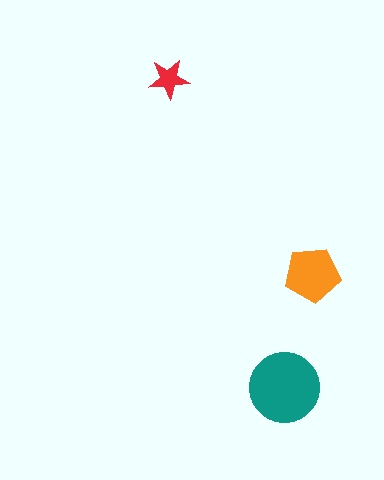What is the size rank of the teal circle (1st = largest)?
1st.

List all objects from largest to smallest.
The teal circle, the orange pentagon, the red star.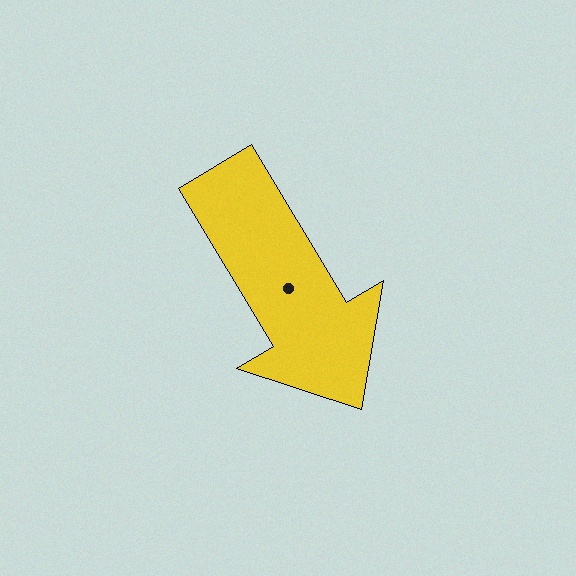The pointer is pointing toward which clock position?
Roughly 5 o'clock.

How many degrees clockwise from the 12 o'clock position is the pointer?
Approximately 149 degrees.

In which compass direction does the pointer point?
Southeast.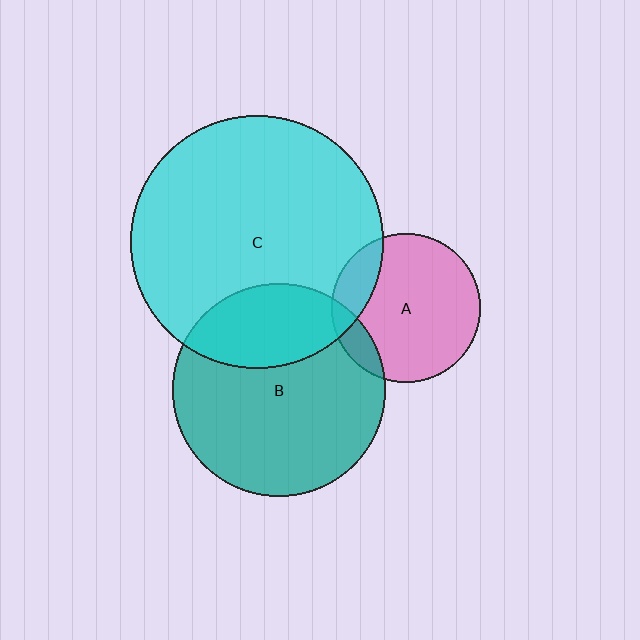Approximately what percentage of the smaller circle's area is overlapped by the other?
Approximately 30%.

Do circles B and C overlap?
Yes.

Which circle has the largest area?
Circle C (cyan).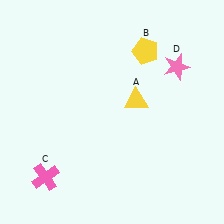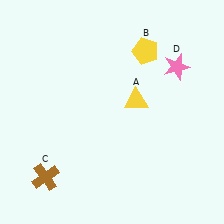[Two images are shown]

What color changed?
The cross (C) changed from pink in Image 1 to brown in Image 2.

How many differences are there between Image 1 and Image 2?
There is 1 difference between the two images.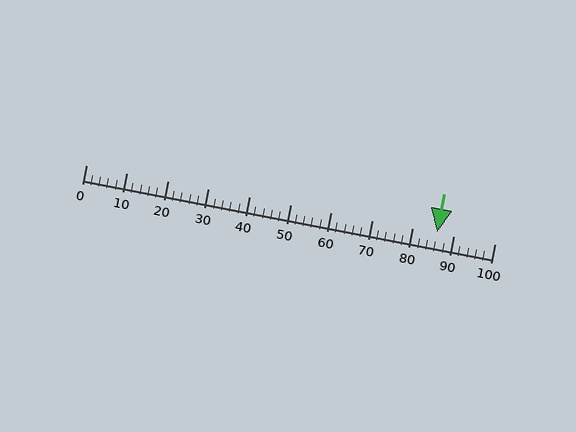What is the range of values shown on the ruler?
The ruler shows values from 0 to 100.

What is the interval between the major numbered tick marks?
The major tick marks are spaced 10 units apart.